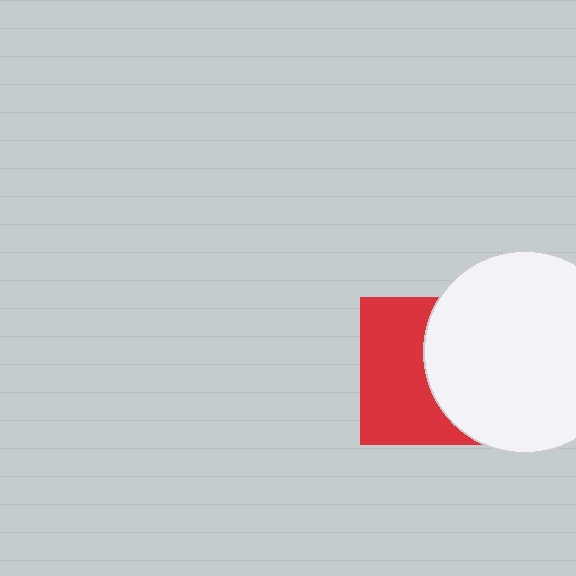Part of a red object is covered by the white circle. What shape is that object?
It is a square.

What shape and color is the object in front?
The object in front is a white circle.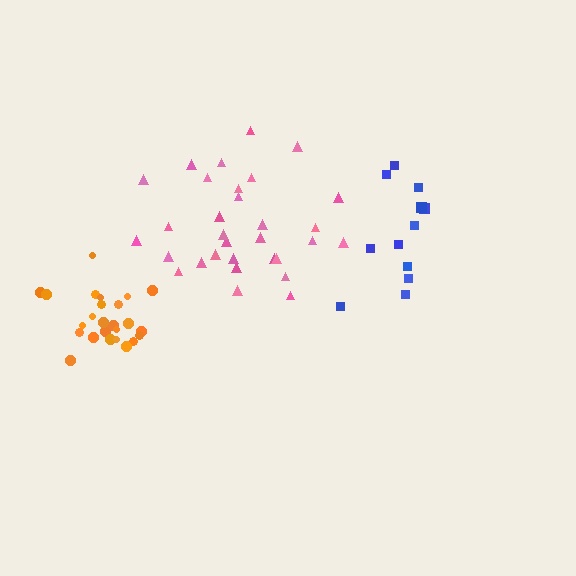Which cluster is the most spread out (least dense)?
Blue.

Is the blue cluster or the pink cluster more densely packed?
Pink.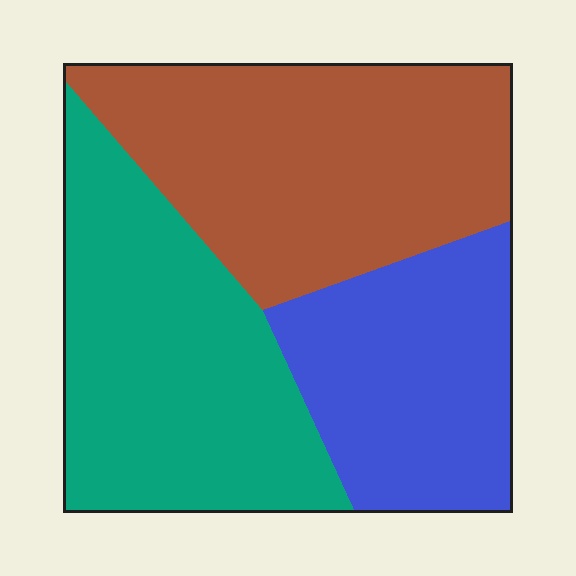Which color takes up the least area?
Blue, at roughly 25%.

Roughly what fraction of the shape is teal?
Teal takes up about three eighths (3/8) of the shape.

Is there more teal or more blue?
Teal.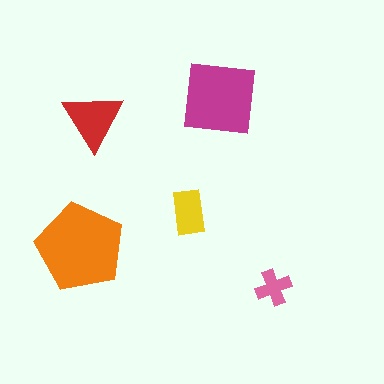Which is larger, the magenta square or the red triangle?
The magenta square.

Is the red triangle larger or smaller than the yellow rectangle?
Larger.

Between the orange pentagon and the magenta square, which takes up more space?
The orange pentagon.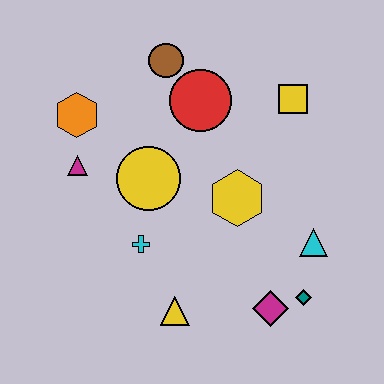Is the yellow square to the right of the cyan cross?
Yes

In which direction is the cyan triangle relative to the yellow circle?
The cyan triangle is to the right of the yellow circle.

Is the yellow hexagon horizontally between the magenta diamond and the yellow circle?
Yes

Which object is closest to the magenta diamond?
The teal diamond is closest to the magenta diamond.